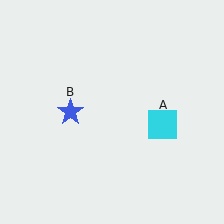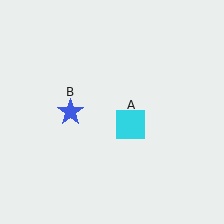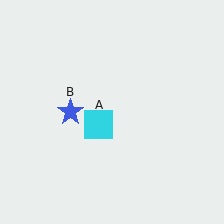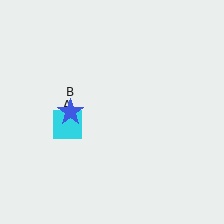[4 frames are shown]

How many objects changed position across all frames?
1 object changed position: cyan square (object A).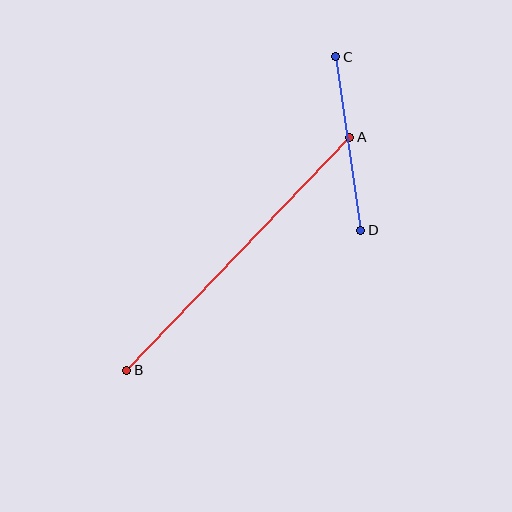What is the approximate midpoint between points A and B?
The midpoint is at approximately (238, 254) pixels.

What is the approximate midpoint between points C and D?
The midpoint is at approximately (348, 143) pixels.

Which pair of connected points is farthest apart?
Points A and B are farthest apart.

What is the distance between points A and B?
The distance is approximately 323 pixels.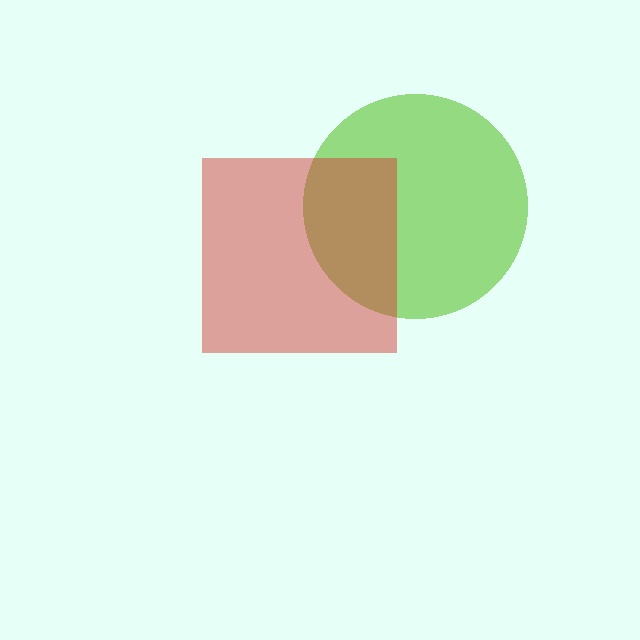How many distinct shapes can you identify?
There are 2 distinct shapes: a lime circle, a red square.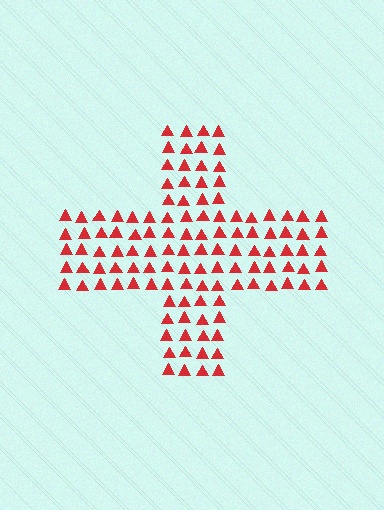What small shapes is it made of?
It is made of small triangles.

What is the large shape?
The large shape is a cross.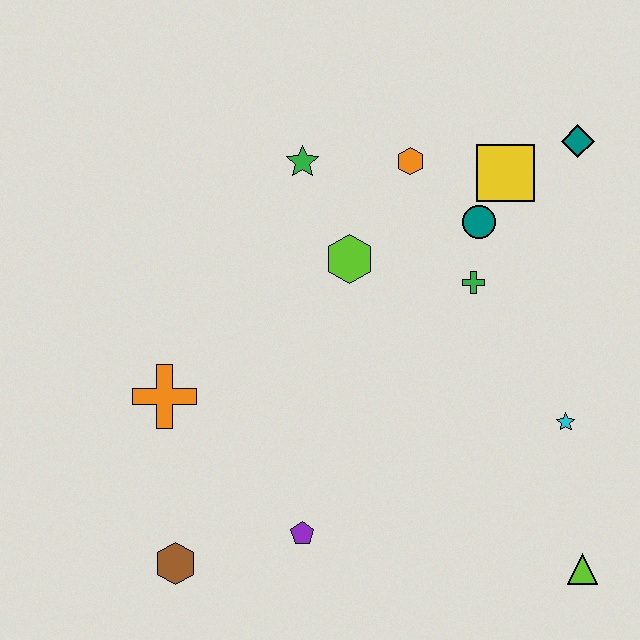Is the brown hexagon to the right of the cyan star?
No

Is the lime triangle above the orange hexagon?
No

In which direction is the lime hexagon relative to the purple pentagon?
The lime hexagon is above the purple pentagon.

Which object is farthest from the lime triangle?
The green star is farthest from the lime triangle.